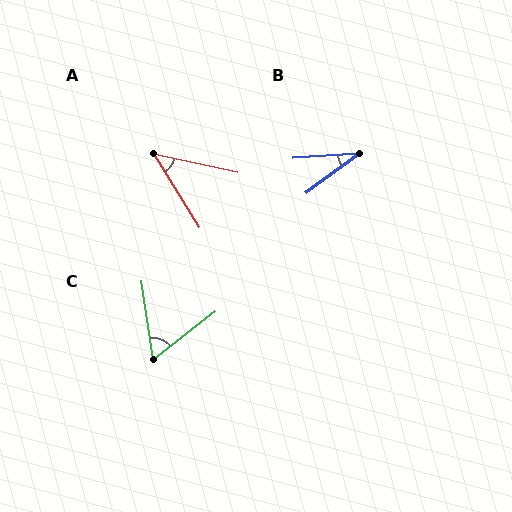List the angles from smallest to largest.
B (32°), A (46°), C (60°).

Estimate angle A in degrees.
Approximately 46 degrees.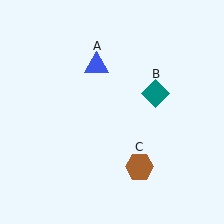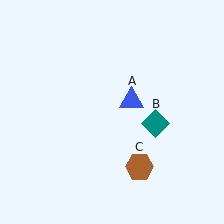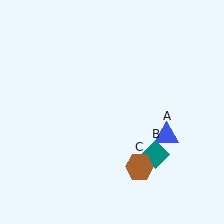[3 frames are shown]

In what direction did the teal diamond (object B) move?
The teal diamond (object B) moved down.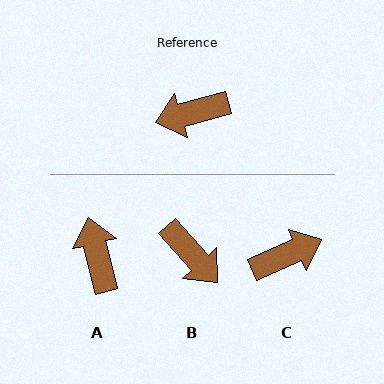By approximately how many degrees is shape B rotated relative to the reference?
Approximately 116 degrees counter-clockwise.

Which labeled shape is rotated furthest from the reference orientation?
C, about 172 degrees away.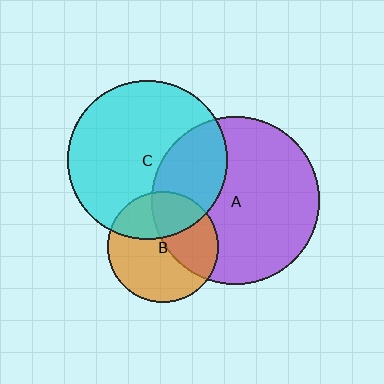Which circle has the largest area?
Circle A (purple).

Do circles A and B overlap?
Yes.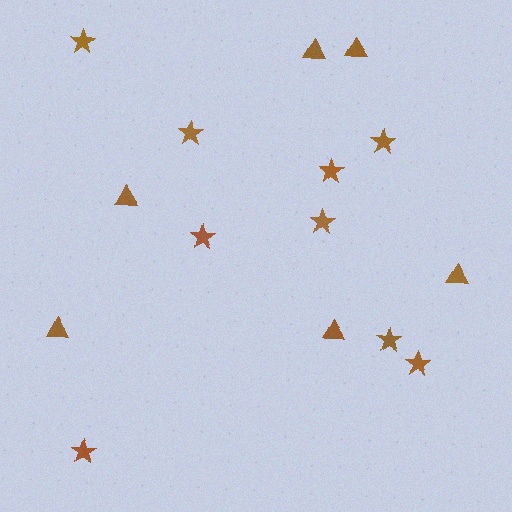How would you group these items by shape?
There are 2 groups: one group of triangles (6) and one group of stars (9).